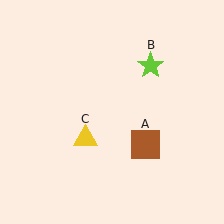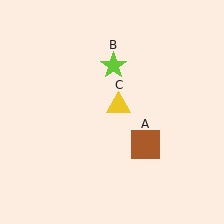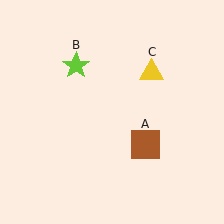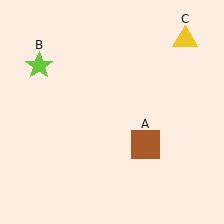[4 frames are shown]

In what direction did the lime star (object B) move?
The lime star (object B) moved left.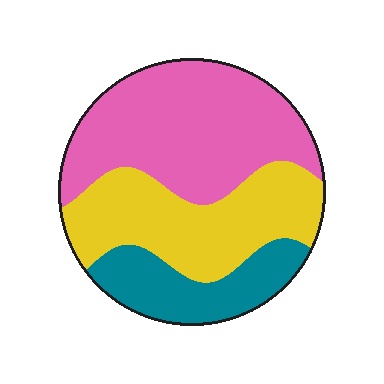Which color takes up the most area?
Pink, at roughly 45%.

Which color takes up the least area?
Teal, at roughly 20%.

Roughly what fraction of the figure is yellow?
Yellow takes up about one third (1/3) of the figure.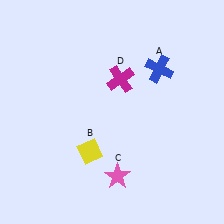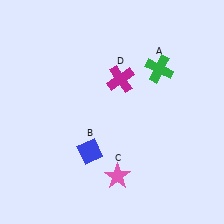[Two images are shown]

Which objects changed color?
A changed from blue to green. B changed from yellow to blue.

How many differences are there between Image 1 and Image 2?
There are 2 differences between the two images.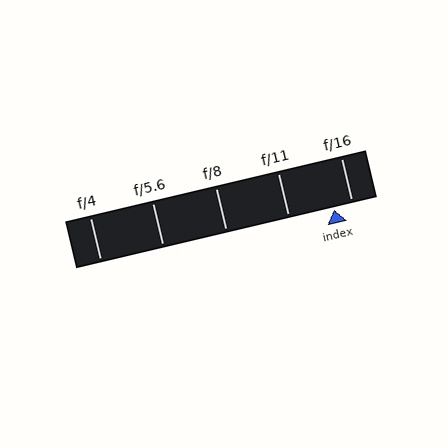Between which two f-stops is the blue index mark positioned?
The index mark is between f/11 and f/16.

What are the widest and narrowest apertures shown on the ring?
The widest aperture shown is f/4 and the narrowest is f/16.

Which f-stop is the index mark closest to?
The index mark is closest to f/16.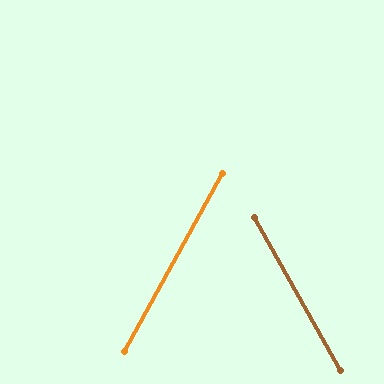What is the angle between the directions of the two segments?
Approximately 58 degrees.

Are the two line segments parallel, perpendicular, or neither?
Neither parallel nor perpendicular — they differ by about 58°.